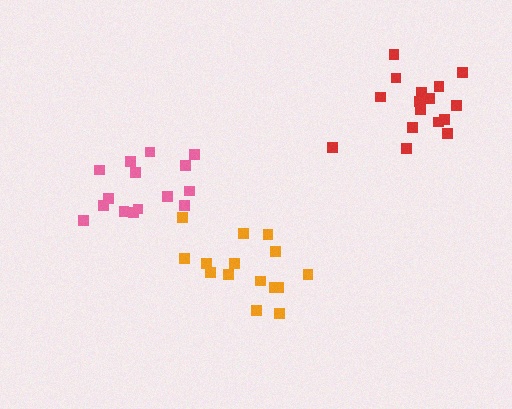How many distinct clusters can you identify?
There are 3 distinct clusters.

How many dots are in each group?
Group 1: 15 dots, Group 2: 15 dots, Group 3: 16 dots (46 total).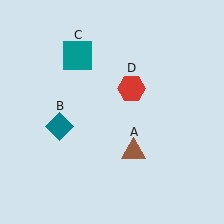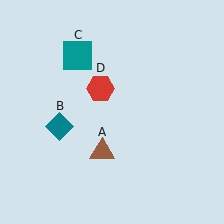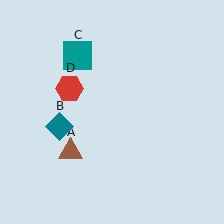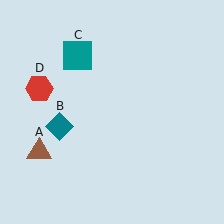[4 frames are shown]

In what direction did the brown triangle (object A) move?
The brown triangle (object A) moved left.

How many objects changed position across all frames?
2 objects changed position: brown triangle (object A), red hexagon (object D).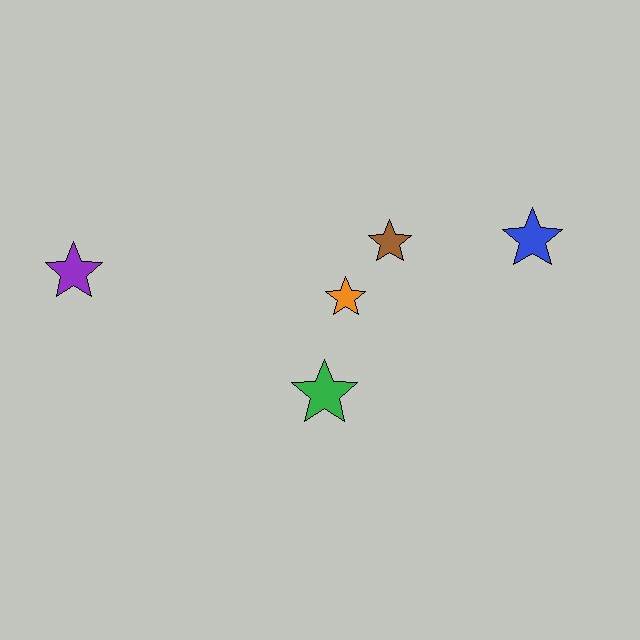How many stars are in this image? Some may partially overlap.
There are 5 stars.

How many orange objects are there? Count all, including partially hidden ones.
There is 1 orange object.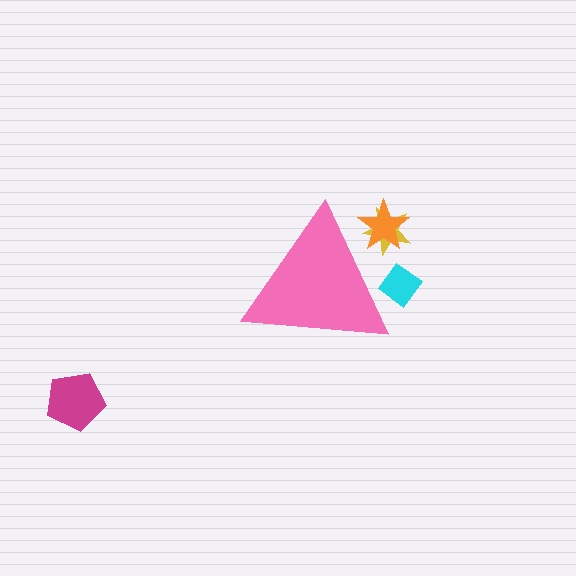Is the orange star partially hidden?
Yes, the orange star is partially hidden behind the pink triangle.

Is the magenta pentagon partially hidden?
No, the magenta pentagon is fully visible.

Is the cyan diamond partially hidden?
Yes, the cyan diamond is partially hidden behind the pink triangle.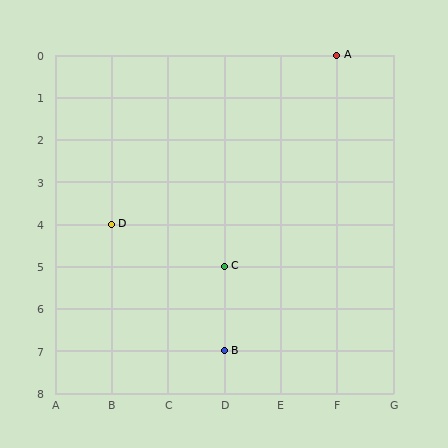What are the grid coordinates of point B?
Point B is at grid coordinates (D, 7).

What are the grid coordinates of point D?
Point D is at grid coordinates (B, 4).